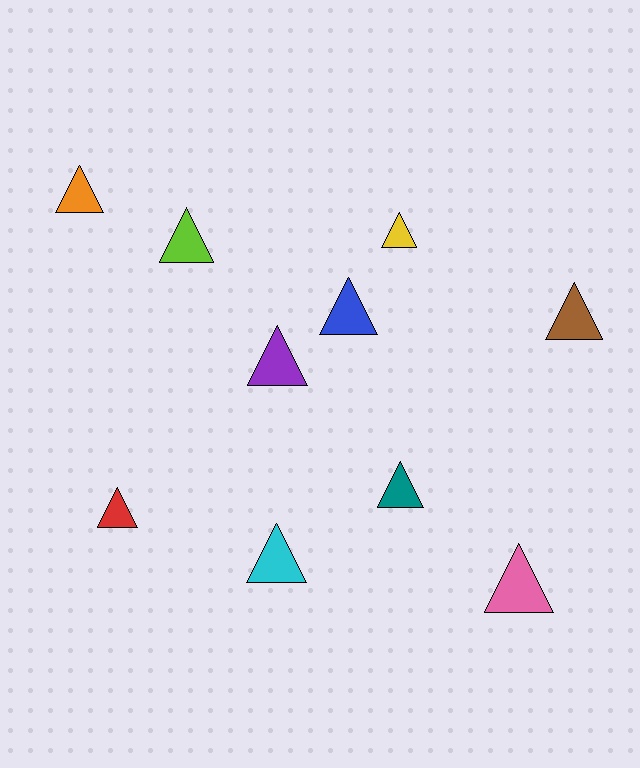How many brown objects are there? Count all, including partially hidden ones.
There is 1 brown object.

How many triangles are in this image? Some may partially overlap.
There are 10 triangles.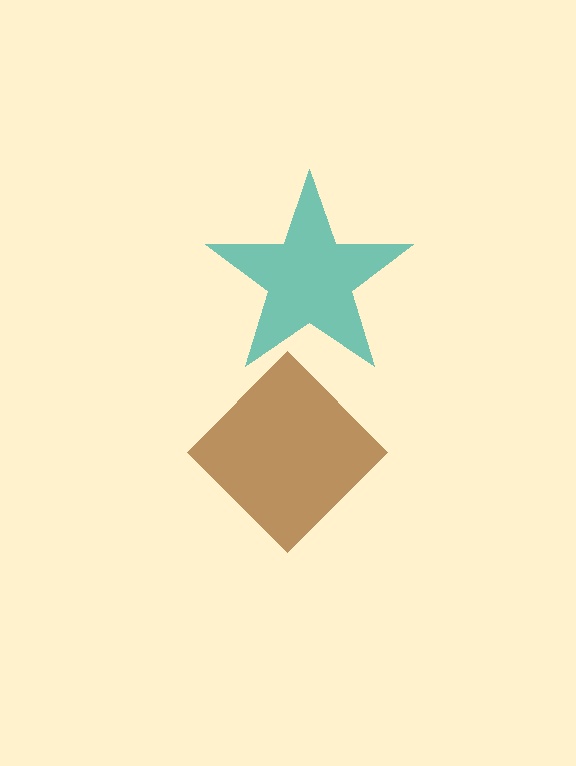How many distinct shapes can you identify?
There are 2 distinct shapes: a teal star, a brown diamond.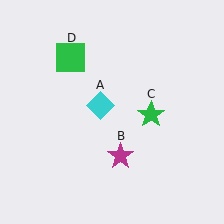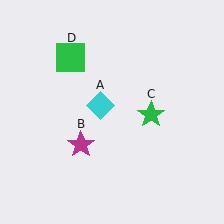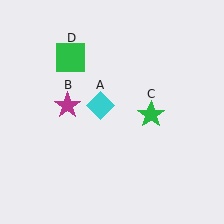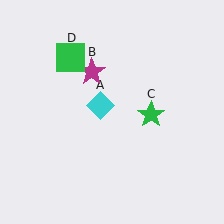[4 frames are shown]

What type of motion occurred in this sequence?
The magenta star (object B) rotated clockwise around the center of the scene.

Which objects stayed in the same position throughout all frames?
Cyan diamond (object A) and green star (object C) and green square (object D) remained stationary.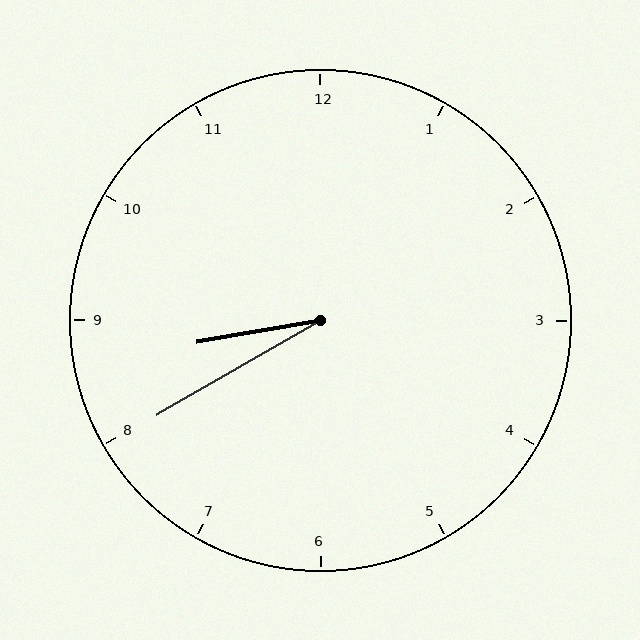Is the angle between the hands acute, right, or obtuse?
It is acute.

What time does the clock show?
8:40.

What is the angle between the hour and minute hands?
Approximately 20 degrees.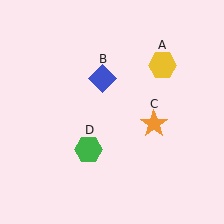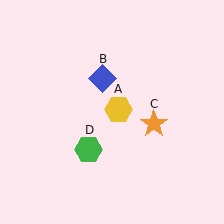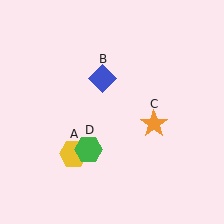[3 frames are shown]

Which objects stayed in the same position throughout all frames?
Blue diamond (object B) and orange star (object C) and green hexagon (object D) remained stationary.